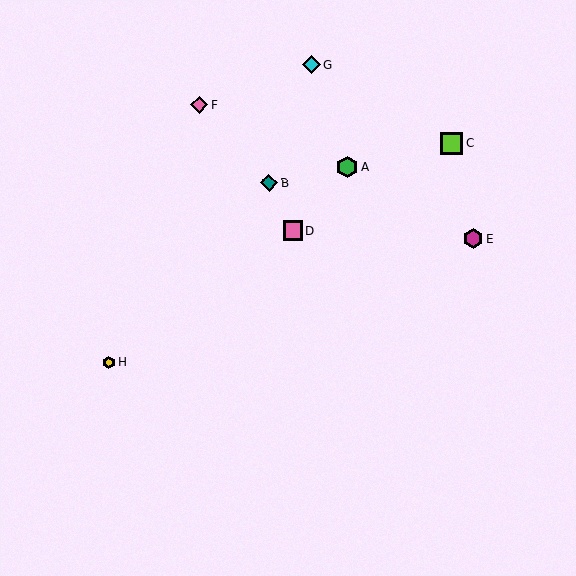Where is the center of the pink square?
The center of the pink square is at (292, 231).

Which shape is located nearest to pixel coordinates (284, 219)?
The pink square (labeled D) at (292, 231) is nearest to that location.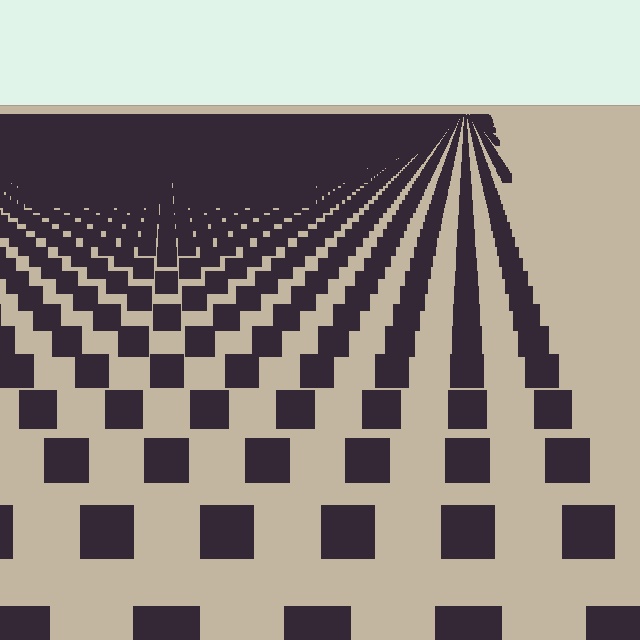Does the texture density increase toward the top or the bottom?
Density increases toward the top.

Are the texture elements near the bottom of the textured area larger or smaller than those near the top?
Larger. Near the bottom, elements are closer to the viewer and appear at a bigger on-screen size.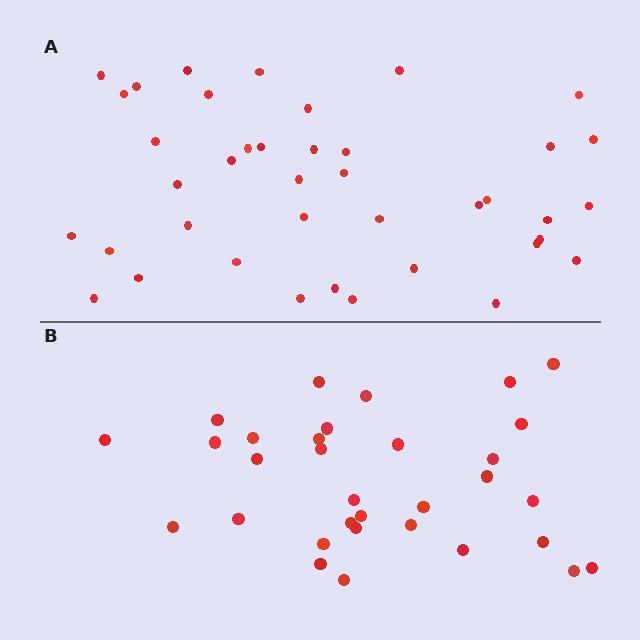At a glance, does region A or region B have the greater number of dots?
Region A (the top region) has more dots.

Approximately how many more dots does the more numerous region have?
Region A has roughly 8 or so more dots than region B.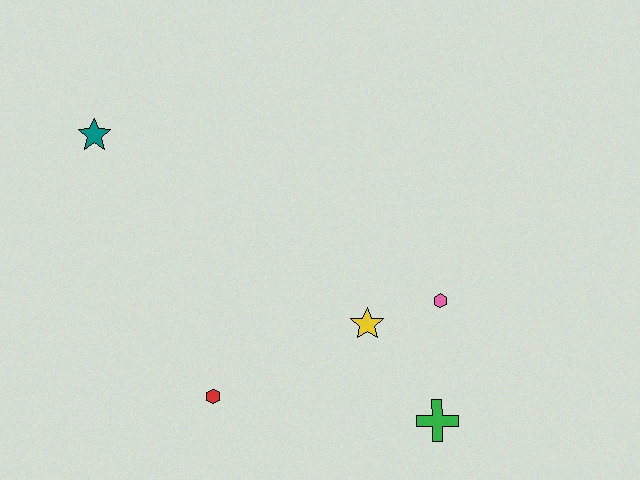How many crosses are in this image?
There is 1 cross.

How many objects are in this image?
There are 5 objects.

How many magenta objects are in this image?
There are no magenta objects.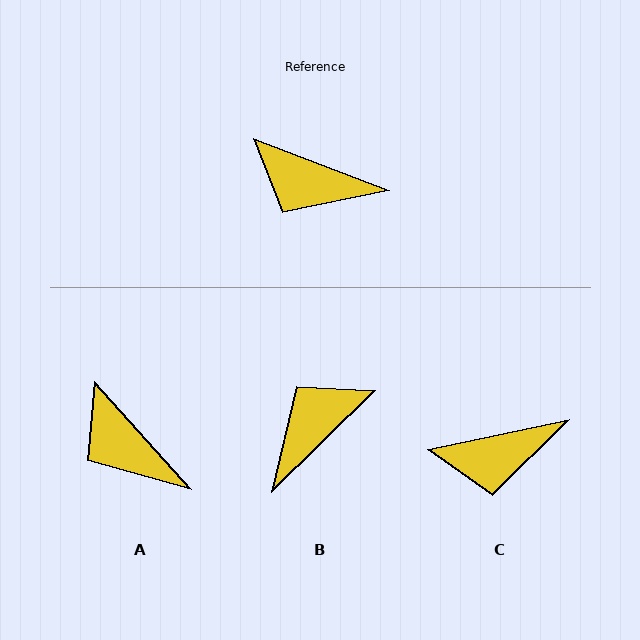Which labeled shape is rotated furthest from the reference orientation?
B, about 115 degrees away.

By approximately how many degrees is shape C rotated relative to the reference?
Approximately 33 degrees counter-clockwise.